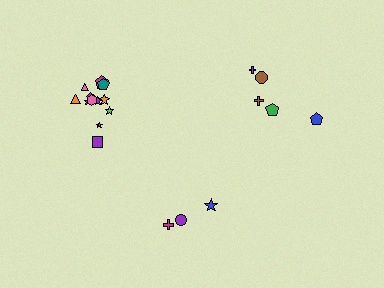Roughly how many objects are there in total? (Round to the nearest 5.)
Roughly 20 objects in total.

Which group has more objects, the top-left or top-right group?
The top-left group.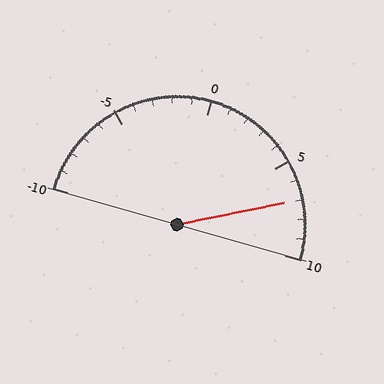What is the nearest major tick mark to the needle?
The nearest major tick mark is 5.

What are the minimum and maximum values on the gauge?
The gauge ranges from -10 to 10.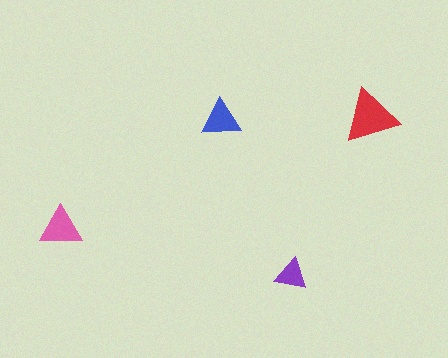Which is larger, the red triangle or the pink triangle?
The red one.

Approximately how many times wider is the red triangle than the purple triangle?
About 1.5 times wider.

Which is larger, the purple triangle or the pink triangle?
The pink one.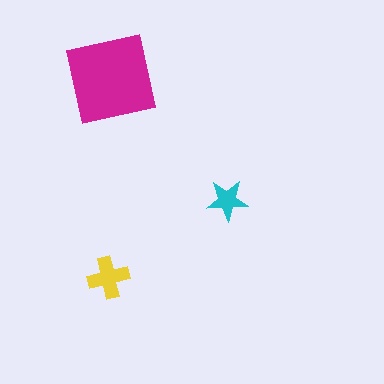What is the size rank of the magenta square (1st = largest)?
1st.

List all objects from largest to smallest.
The magenta square, the yellow cross, the cyan star.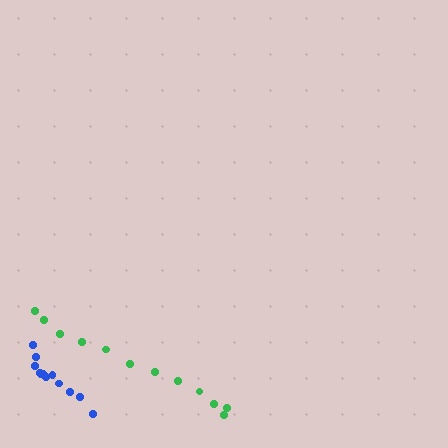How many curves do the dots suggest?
There are 2 distinct paths.